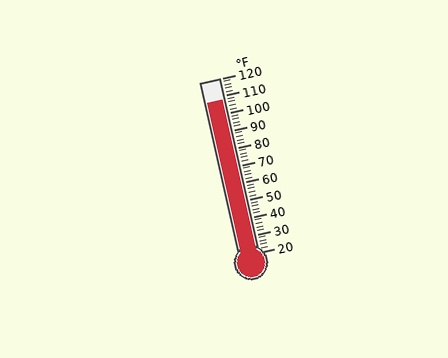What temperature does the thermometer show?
The thermometer shows approximately 108°F.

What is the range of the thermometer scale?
The thermometer scale ranges from 20°F to 120°F.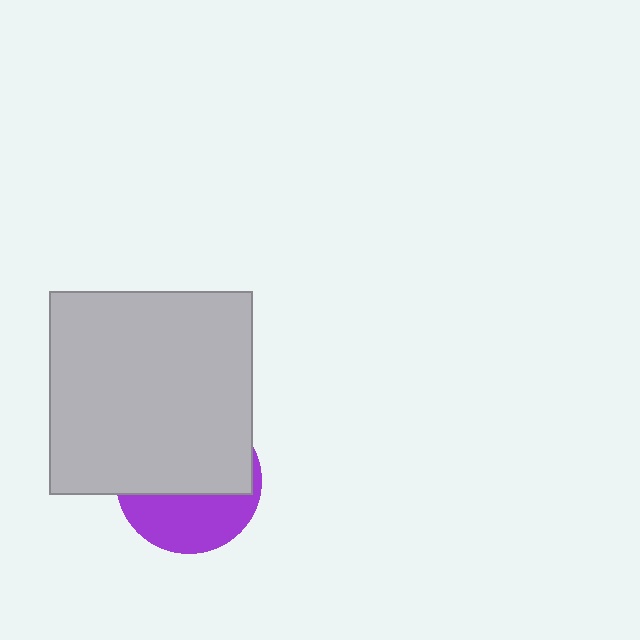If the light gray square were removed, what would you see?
You would see the complete purple circle.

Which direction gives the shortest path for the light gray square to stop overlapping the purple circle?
Moving up gives the shortest separation.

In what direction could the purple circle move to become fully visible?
The purple circle could move down. That would shift it out from behind the light gray square entirely.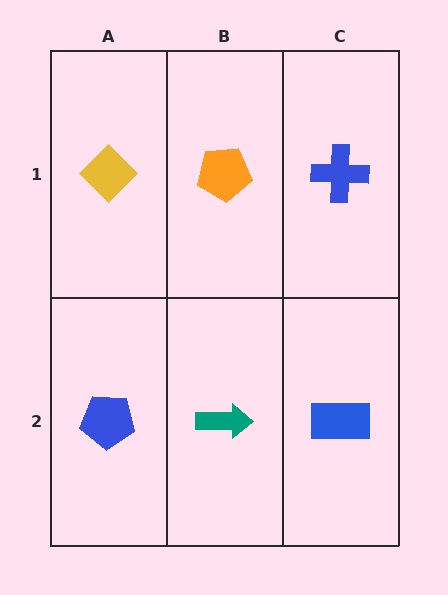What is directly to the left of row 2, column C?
A teal arrow.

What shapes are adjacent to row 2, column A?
A yellow diamond (row 1, column A), a teal arrow (row 2, column B).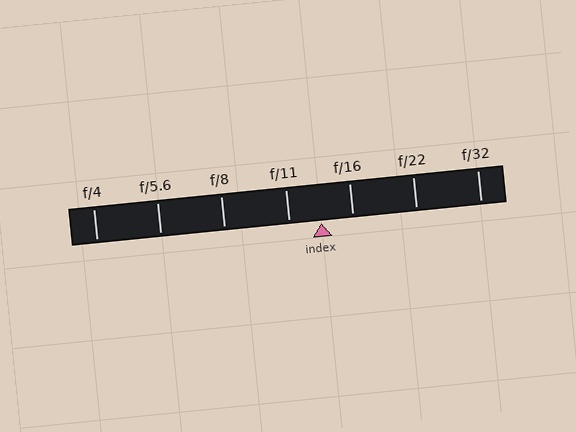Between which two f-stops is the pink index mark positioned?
The index mark is between f/11 and f/16.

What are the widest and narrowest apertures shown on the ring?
The widest aperture shown is f/4 and the narrowest is f/32.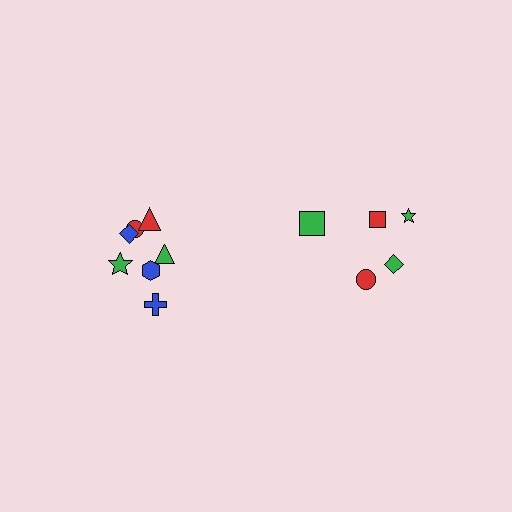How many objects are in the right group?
There are 5 objects.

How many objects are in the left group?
There are 7 objects.